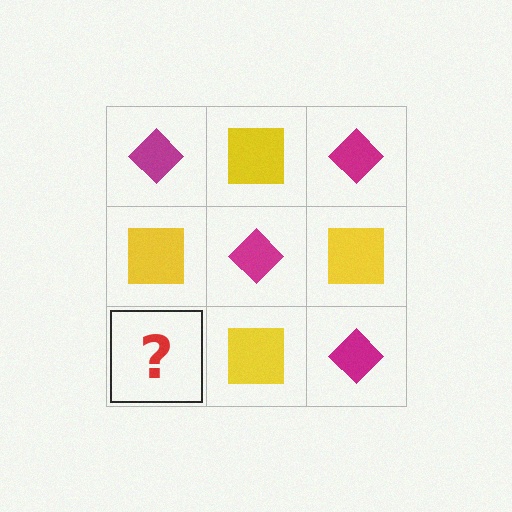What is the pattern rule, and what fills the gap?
The rule is that it alternates magenta diamond and yellow square in a checkerboard pattern. The gap should be filled with a magenta diamond.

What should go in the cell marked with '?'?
The missing cell should contain a magenta diamond.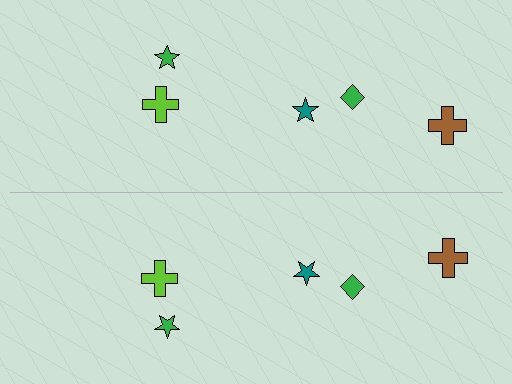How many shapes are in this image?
There are 10 shapes in this image.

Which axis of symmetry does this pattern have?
The pattern has a horizontal axis of symmetry running through the center of the image.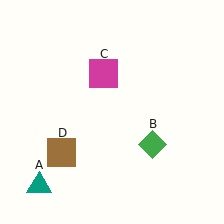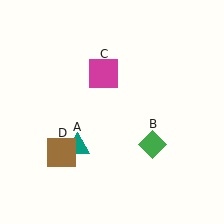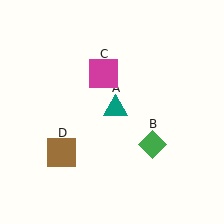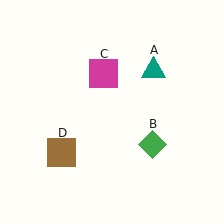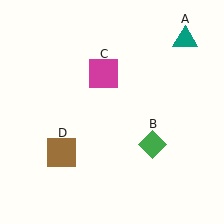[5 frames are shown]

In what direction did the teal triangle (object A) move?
The teal triangle (object A) moved up and to the right.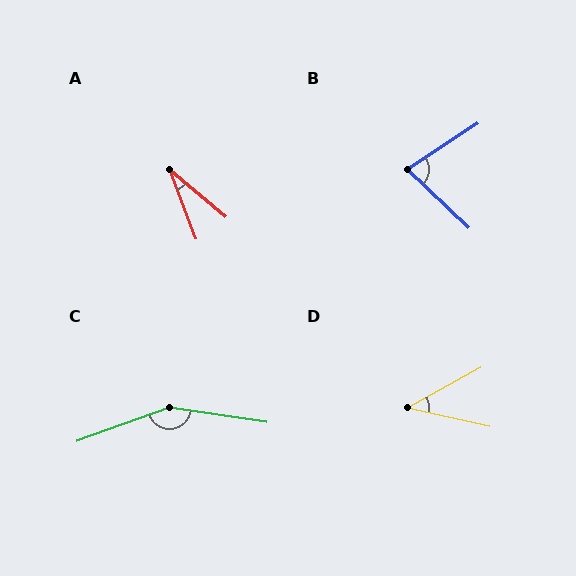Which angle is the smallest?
A, at approximately 29 degrees.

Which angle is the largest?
C, at approximately 152 degrees.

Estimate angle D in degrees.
Approximately 41 degrees.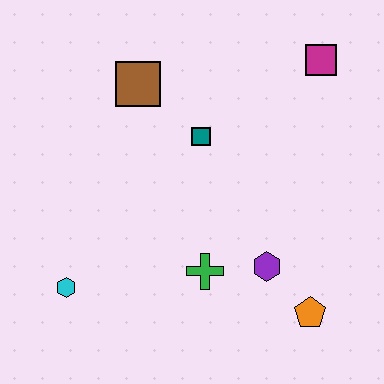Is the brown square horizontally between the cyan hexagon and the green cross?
Yes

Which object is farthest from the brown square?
The orange pentagon is farthest from the brown square.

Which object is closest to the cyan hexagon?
The green cross is closest to the cyan hexagon.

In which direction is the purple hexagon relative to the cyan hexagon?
The purple hexagon is to the right of the cyan hexagon.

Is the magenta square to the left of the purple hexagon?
No